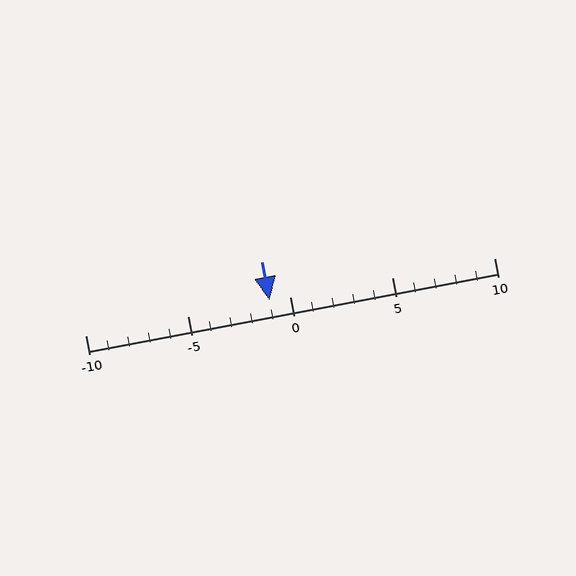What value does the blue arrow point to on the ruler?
The blue arrow points to approximately -1.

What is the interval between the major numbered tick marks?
The major tick marks are spaced 5 units apart.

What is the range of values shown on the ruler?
The ruler shows values from -10 to 10.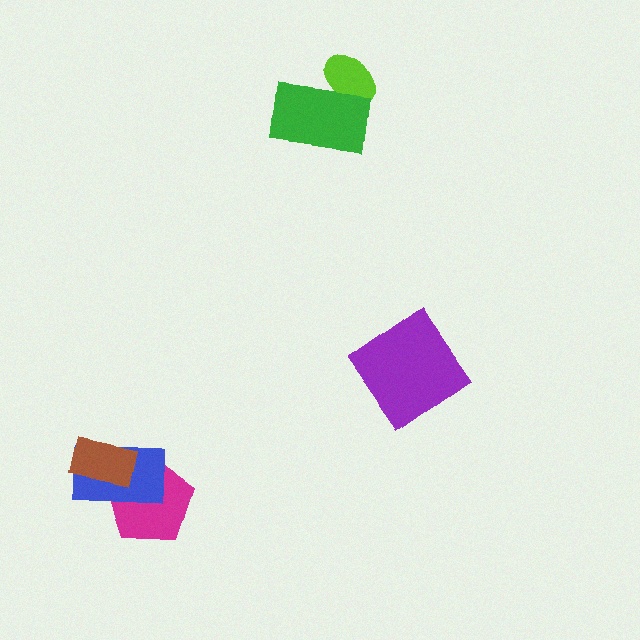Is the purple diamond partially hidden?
No, no other shape covers it.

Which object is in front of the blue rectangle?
The brown rectangle is in front of the blue rectangle.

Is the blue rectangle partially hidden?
Yes, it is partially covered by another shape.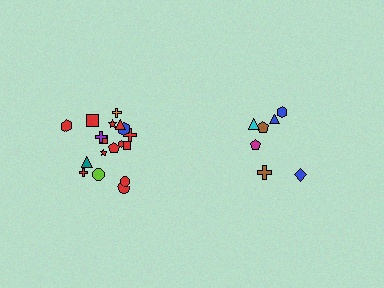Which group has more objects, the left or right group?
The left group.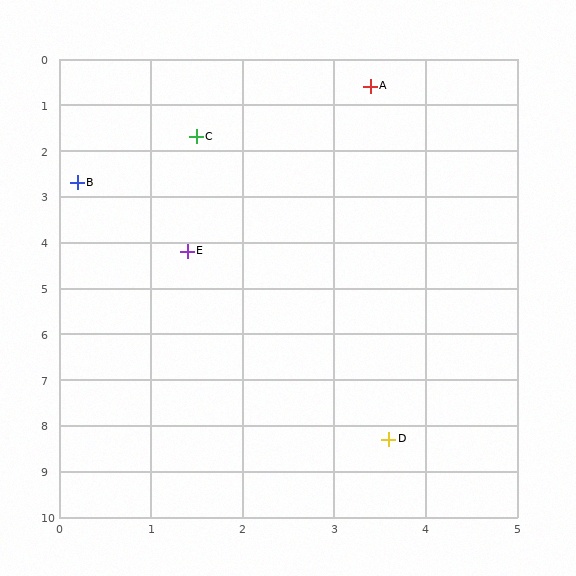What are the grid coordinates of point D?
Point D is at approximately (3.6, 8.3).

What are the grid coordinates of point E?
Point E is at approximately (1.4, 4.2).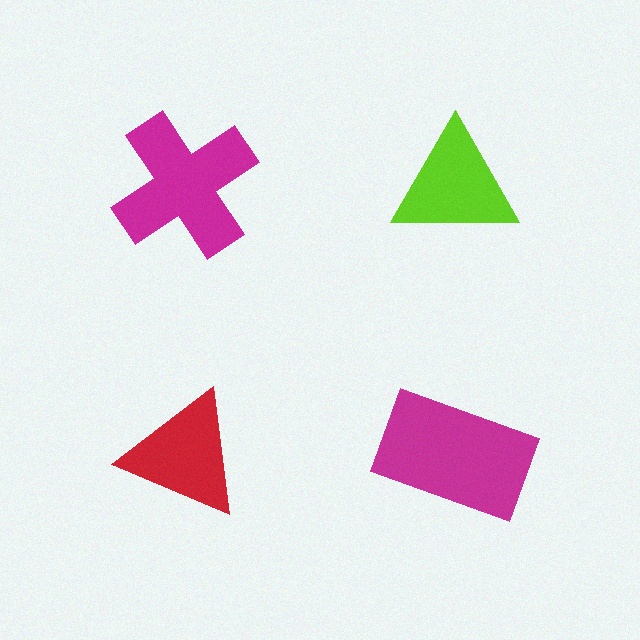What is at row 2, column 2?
A magenta rectangle.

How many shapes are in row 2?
2 shapes.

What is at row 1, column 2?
A lime triangle.